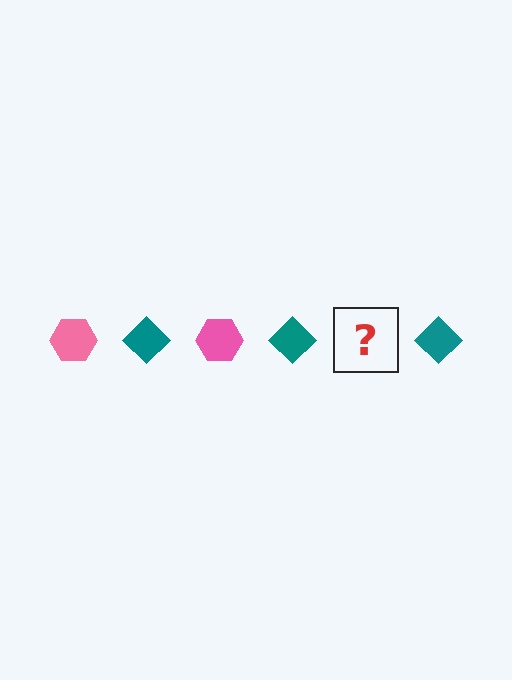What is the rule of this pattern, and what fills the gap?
The rule is that the pattern alternates between pink hexagon and teal diamond. The gap should be filled with a pink hexagon.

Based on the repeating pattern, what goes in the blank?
The blank should be a pink hexagon.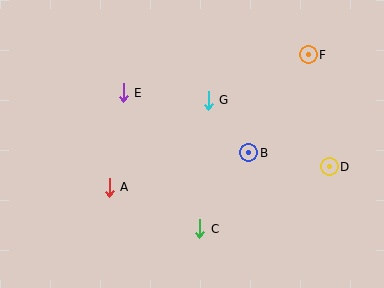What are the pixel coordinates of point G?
Point G is at (208, 100).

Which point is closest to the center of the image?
Point G at (208, 100) is closest to the center.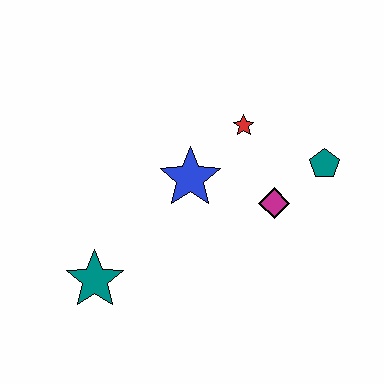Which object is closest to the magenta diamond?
The teal pentagon is closest to the magenta diamond.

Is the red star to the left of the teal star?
No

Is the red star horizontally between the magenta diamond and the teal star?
Yes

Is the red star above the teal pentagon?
Yes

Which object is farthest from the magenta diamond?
The teal star is farthest from the magenta diamond.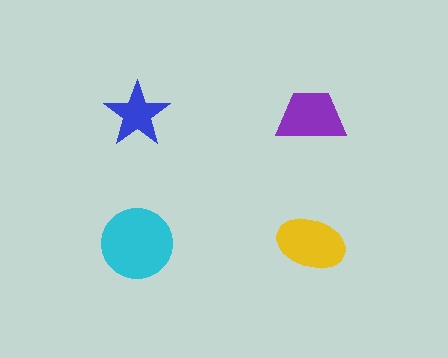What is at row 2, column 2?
A yellow ellipse.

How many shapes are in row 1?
2 shapes.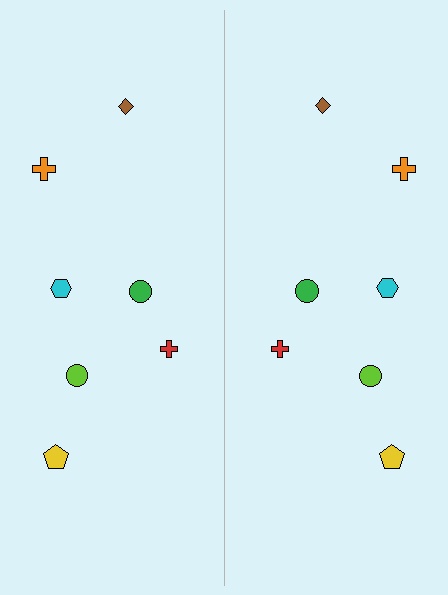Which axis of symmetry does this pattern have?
The pattern has a vertical axis of symmetry running through the center of the image.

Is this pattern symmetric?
Yes, this pattern has bilateral (reflection) symmetry.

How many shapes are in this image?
There are 14 shapes in this image.